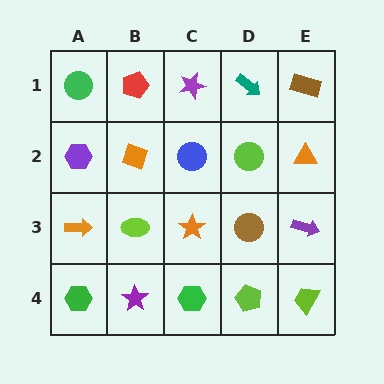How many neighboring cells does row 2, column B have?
4.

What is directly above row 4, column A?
An orange arrow.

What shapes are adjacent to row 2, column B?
A red pentagon (row 1, column B), a lime ellipse (row 3, column B), a purple hexagon (row 2, column A), a blue circle (row 2, column C).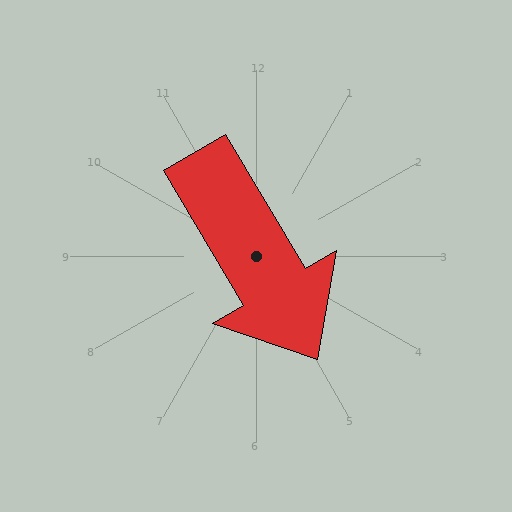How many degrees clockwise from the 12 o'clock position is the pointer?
Approximately 149 degrees.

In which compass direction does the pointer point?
Southeast.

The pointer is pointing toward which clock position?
Roughly 5 o'clock.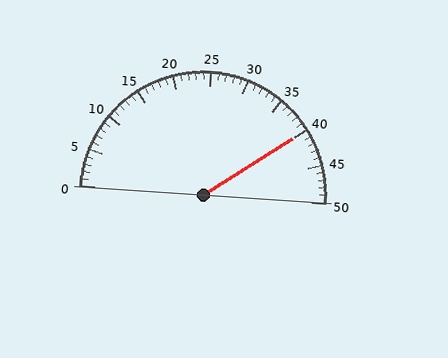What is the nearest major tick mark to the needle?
The nearest major tick mark is 40.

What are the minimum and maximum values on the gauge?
The gauge ranges from 0 to 50.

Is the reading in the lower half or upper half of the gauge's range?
The reading is in the upper half of the range (0 to 50).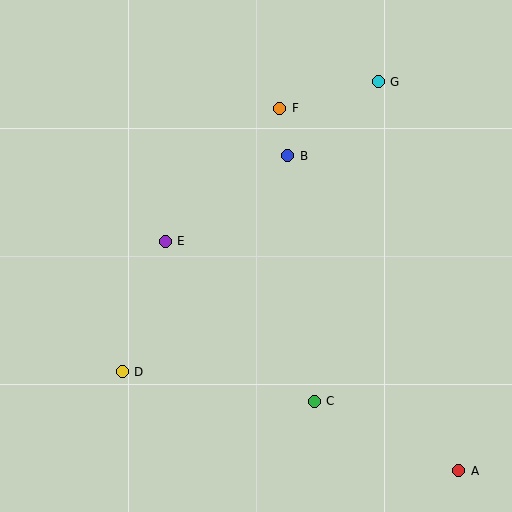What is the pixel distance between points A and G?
The distance between A and G is 397 pixels.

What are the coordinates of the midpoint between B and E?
The midpoint between B and E is at (227, 198).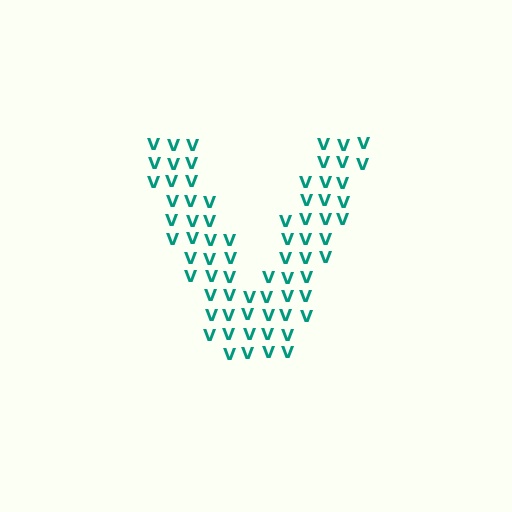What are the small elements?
The small elements are letter V's.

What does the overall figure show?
The overall figure shows the letter V.